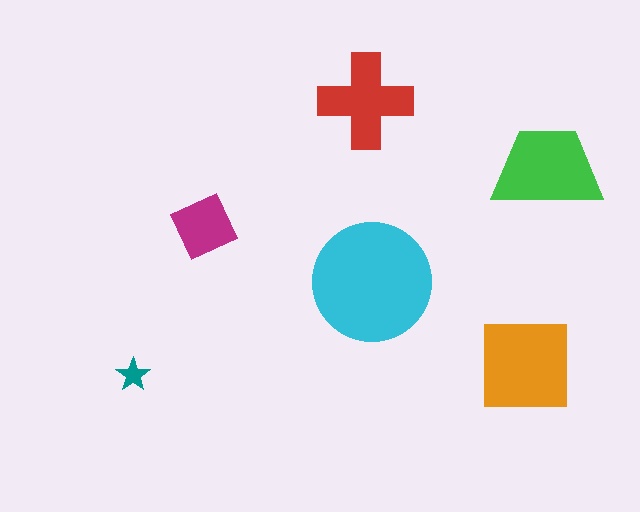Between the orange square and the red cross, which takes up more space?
The orange square.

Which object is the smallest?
The teal star.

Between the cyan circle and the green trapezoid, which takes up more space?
The cyan circle.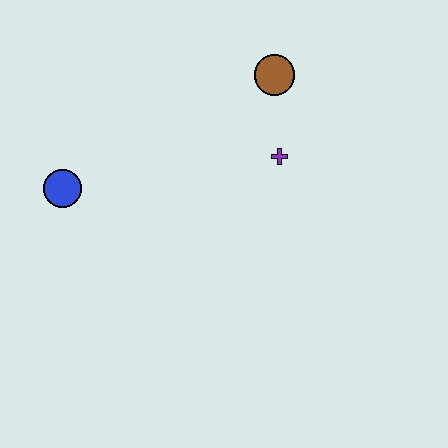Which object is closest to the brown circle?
The purple cross is closest to the brown circle.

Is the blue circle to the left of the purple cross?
Yes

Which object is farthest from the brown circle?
The blue circle is farthest from the brown circle.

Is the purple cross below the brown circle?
Yes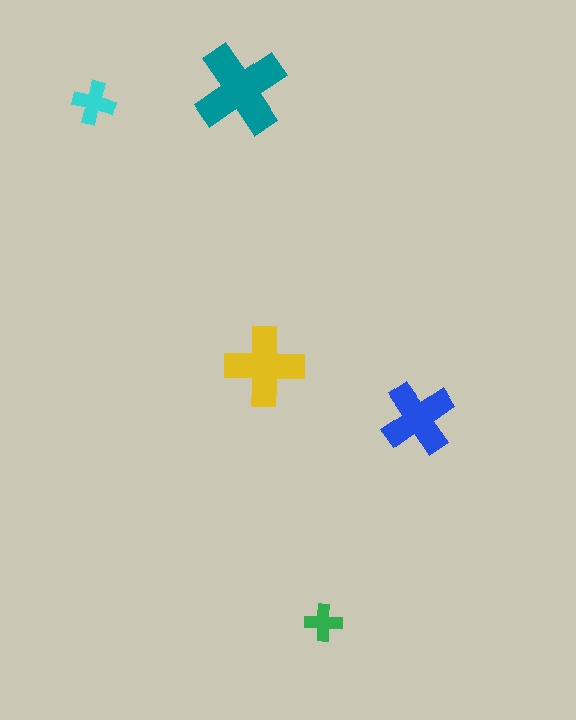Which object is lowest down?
The green cross is bottommost.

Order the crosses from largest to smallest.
the teal one, the yellow one, the blue one, the cyan one, the green one.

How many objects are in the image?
There are 5 objects in the image.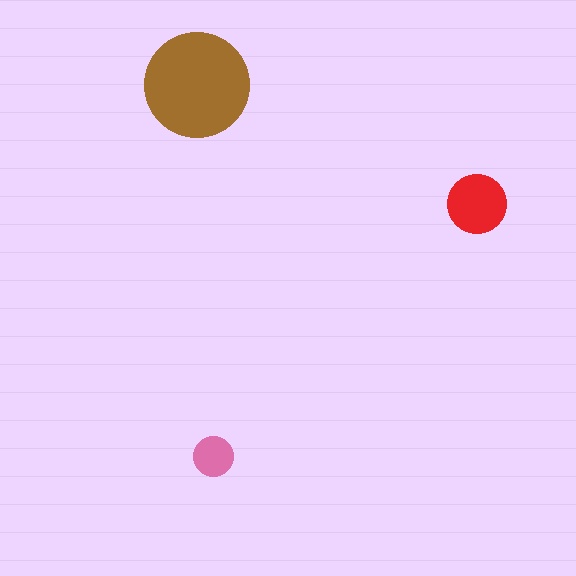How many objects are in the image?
There are 3 objects in the image.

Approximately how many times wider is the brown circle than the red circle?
About 2 times wider.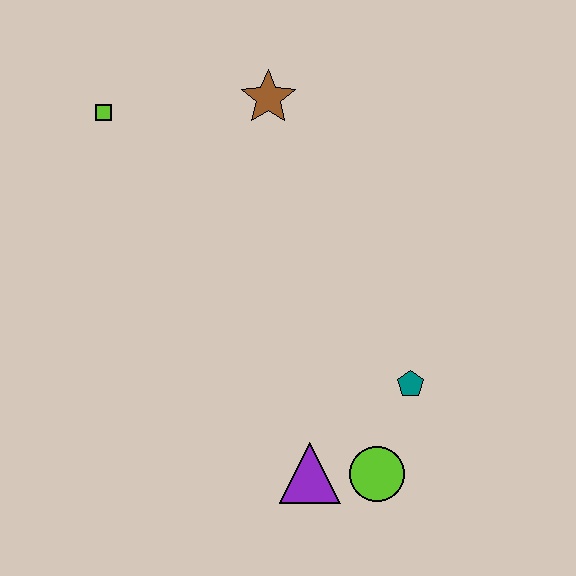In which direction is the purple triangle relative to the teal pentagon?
The purple triangle is to the left of the teal pentagon.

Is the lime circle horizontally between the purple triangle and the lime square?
No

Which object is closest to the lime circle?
The purple triangle is closest to the lime circle.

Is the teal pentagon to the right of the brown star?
Yes